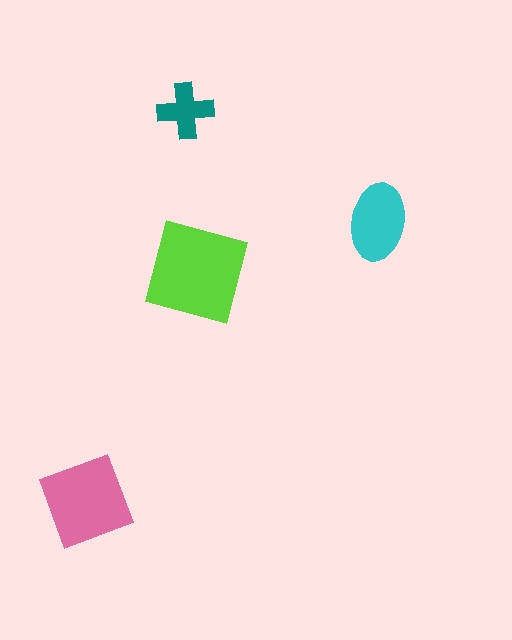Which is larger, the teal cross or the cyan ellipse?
The cyan ellipse.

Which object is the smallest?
The teal cross.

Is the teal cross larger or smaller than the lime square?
Smaller.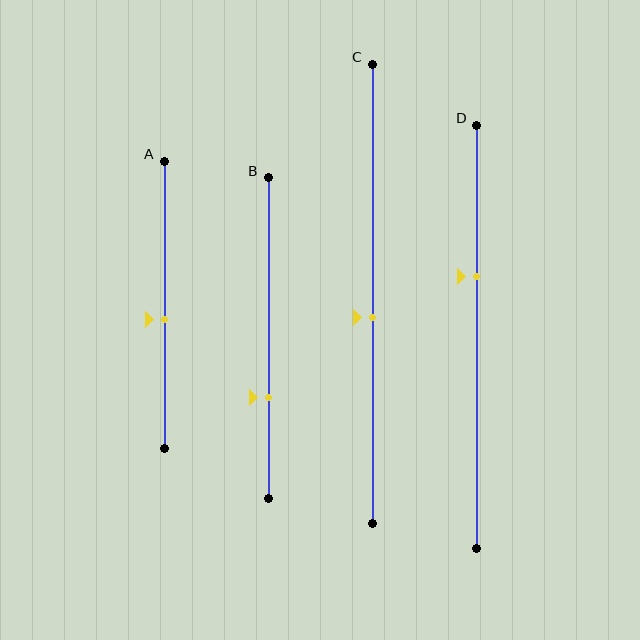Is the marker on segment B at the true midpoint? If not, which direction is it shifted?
No, the marker on segment B is shifted downward by about 18% of the segment length.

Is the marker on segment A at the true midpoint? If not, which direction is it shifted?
No, the marker on segment A is shifted downward by about 5% of the segment length.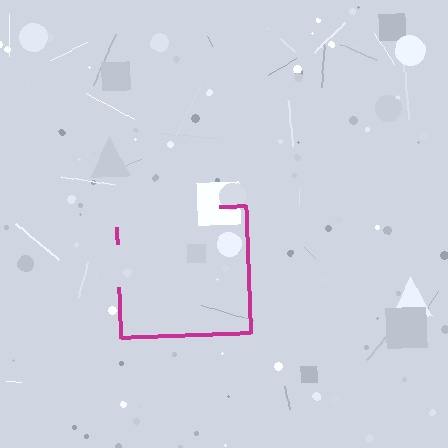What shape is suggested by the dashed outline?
The dashed outline suggests a square.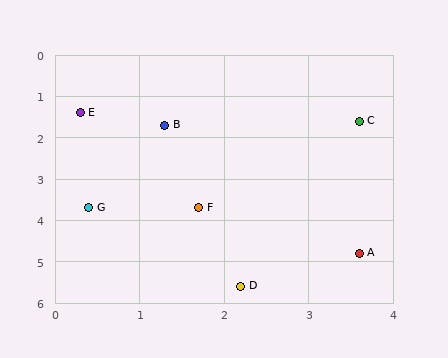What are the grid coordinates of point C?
Point C is at approximately (3.6, 1.6).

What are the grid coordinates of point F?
Point F is at approximately (1.7, 3.7).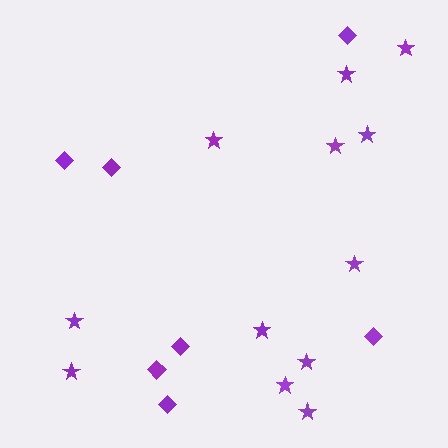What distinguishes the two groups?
There are 2 groups: one group of stars (12) and one group of diamonds (7).